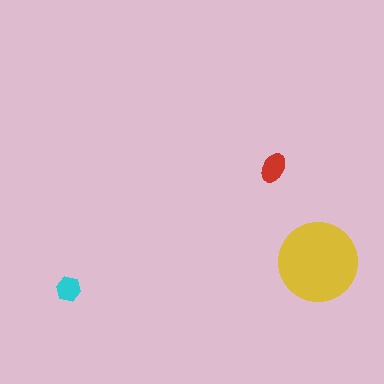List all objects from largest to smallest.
The yellow circle, the red ellipse, the cyan hexagon.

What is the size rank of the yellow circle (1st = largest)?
1st.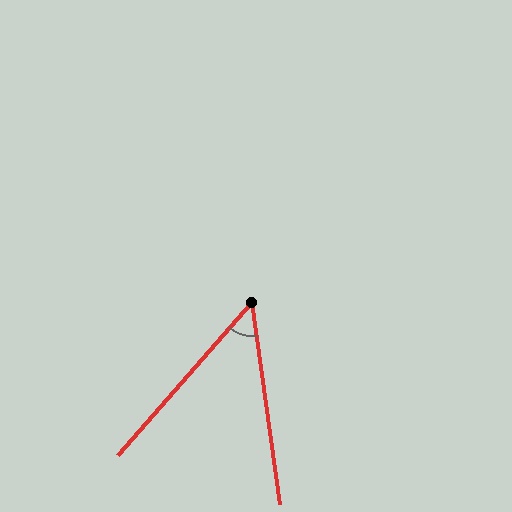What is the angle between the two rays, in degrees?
Approximately 49 degrees.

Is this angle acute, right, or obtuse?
It is acute.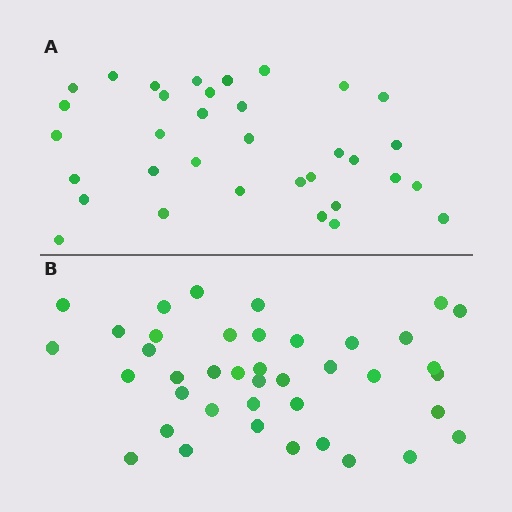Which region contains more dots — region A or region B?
Region B (the bottom region) has more dots.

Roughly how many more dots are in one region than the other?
Region B has about 6 more dots than region A.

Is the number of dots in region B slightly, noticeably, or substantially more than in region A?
Region B has only slightly more — the two regions are fairly close. The ratio is roughly 1.2 to 1.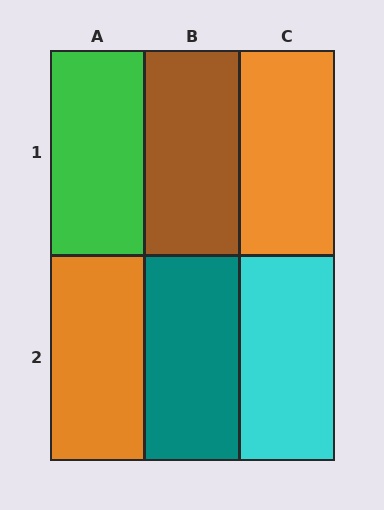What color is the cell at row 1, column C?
Orange.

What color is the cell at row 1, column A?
Green.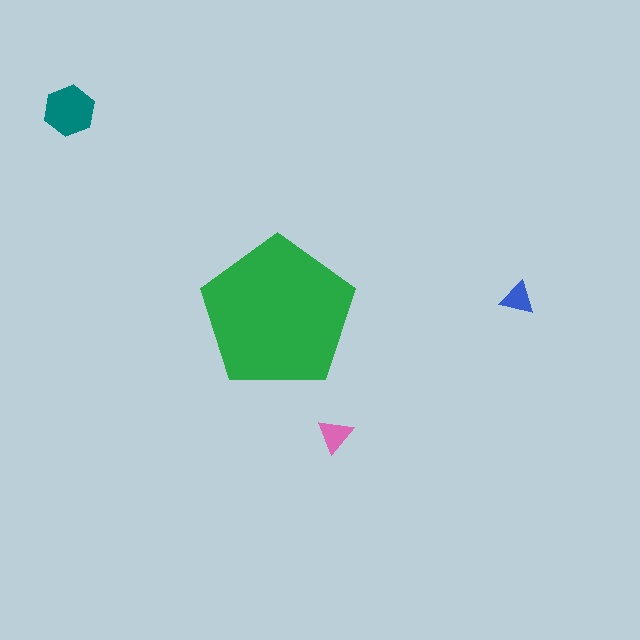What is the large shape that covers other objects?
A green pentagon.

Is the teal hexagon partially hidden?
No, the teal hexagon is fully visible.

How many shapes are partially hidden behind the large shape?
0 shapes are partially hidden.